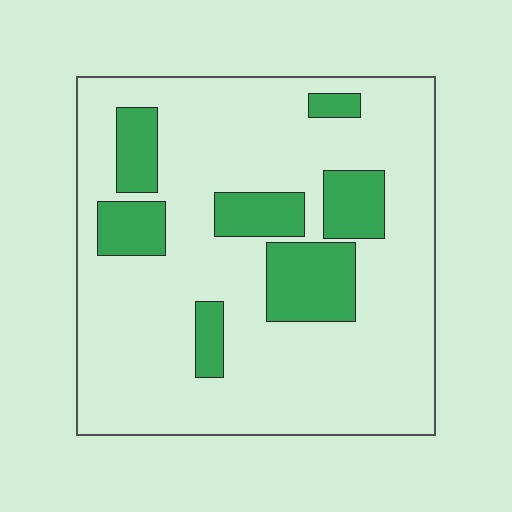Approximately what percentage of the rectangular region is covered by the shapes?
Approximately 20%.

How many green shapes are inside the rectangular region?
7.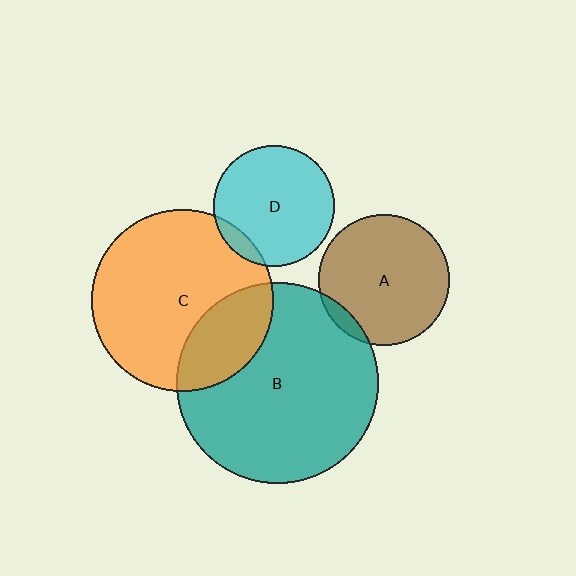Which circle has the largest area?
Circle B (teal).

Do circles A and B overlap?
Yes.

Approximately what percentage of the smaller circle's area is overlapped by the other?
Approximately 5%.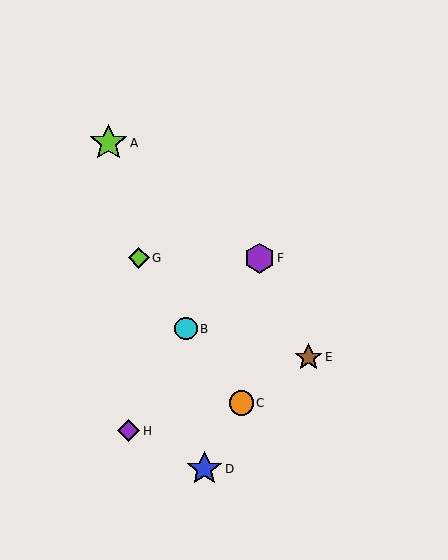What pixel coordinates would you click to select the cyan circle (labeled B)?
Click at (186, 329) to select the cyan circle B.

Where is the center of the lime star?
The center of the lime star is at (108, 143).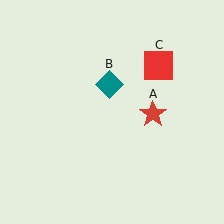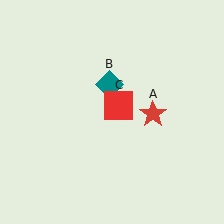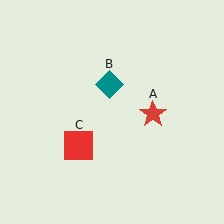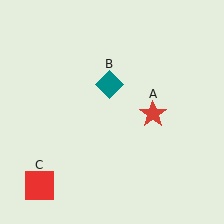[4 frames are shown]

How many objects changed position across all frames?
1 object changed position: red square (object C).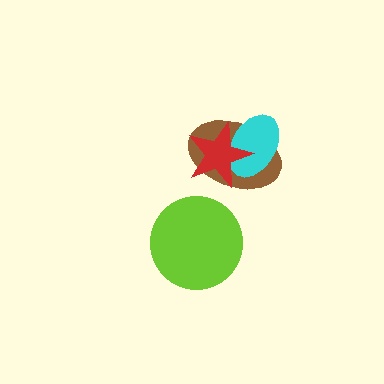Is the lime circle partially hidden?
No, no other shape covers it.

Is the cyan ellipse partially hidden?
Yes, it is partially covered by another shape.